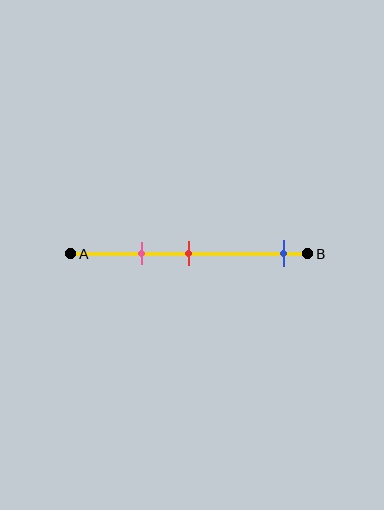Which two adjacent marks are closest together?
The pink and red marks are the closest adjacent pair.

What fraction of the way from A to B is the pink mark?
The pink mark is approximately 30% (0.3) of the way from A to B.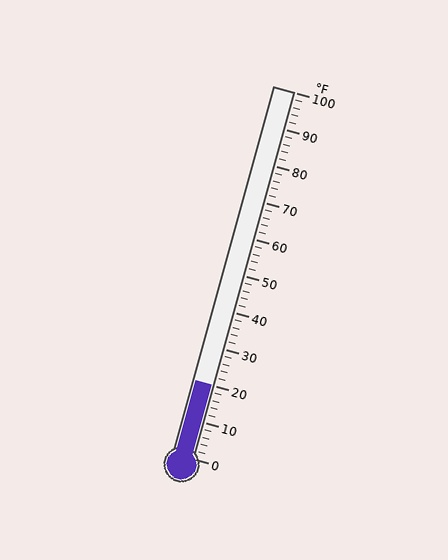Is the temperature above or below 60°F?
The temperature is below 60°F.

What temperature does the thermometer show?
The thermometer shows approximately 20°F.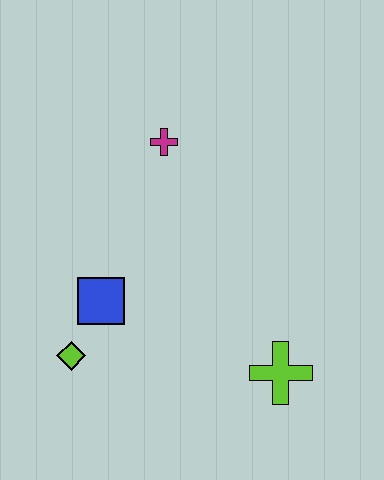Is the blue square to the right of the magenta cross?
No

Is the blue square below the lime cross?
No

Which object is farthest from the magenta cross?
The lime cross is farthest from the magenta cross.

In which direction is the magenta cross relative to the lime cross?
The magenta cross is above the lime cross.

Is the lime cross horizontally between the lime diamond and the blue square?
No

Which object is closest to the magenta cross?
The blue square is closest to the magenta cross.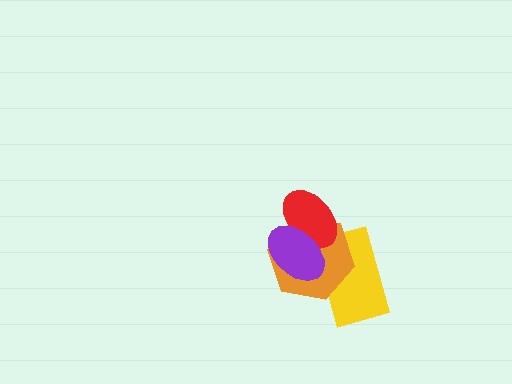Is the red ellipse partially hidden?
Yes, it is partially covered by another shape.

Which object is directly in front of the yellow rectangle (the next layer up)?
The orange hexagon is directly in front of the yellow rectangle.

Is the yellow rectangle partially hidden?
Yes, it is partially covered by another shape.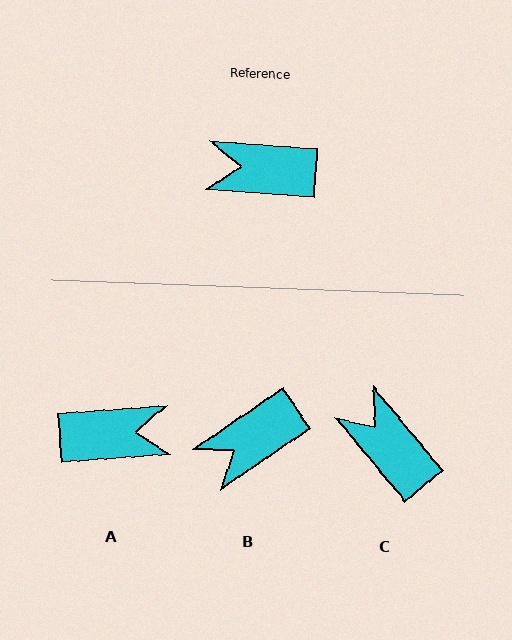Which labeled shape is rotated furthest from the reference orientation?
A, about 172 degrees away.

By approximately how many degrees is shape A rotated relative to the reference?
Approximately 172 degrees clockwise.